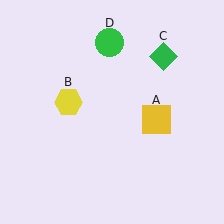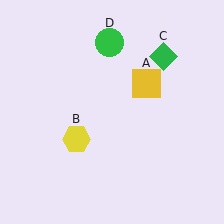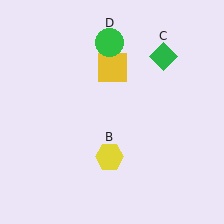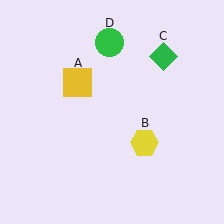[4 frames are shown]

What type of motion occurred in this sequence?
The yellow square (object A), yellow hexagon (object B) rotated counterclockwise around the center of the scene.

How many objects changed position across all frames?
2 objects changed position: yellow square (object A), yellow hexagon (object B).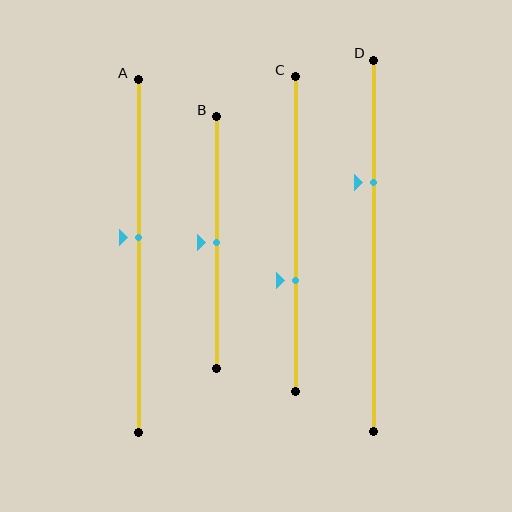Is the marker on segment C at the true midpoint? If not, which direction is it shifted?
No, the marker on segment C is shifted downward by about 15% of the segment length.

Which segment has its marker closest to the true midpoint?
Segment B has its marker closest to the true midpoint.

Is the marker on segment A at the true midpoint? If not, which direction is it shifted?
No, the marker on segment A is shifted upward by about 5% of the segment length.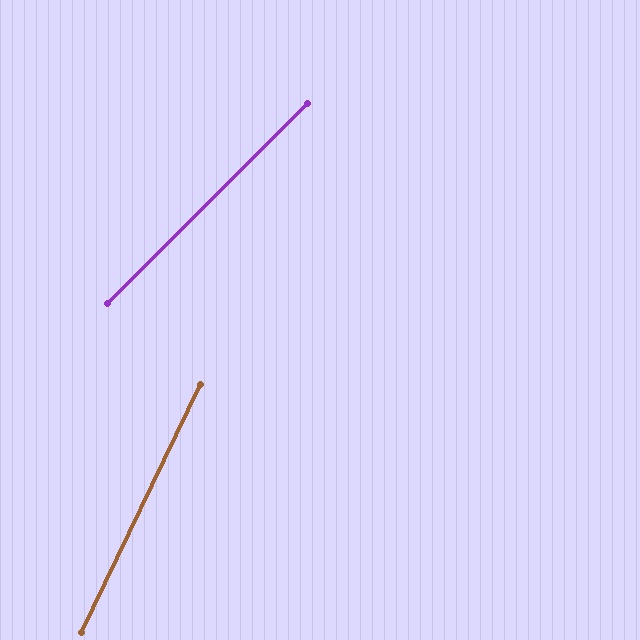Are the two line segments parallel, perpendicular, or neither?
Neither parallel nor perpendicular — they differ by about 19°.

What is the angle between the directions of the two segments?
Approximately 19 degrees.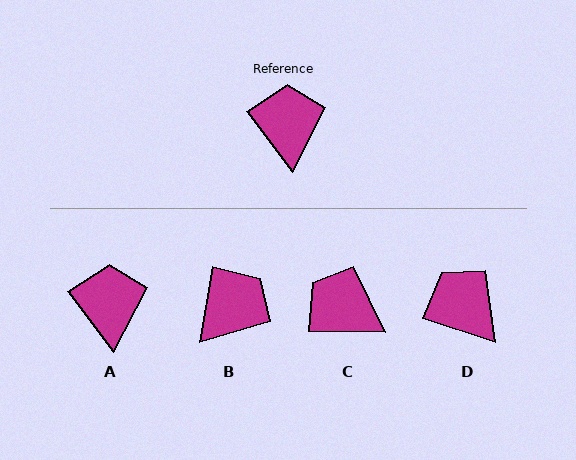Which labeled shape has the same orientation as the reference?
A.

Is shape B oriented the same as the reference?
No, it is off by about 47 degrees.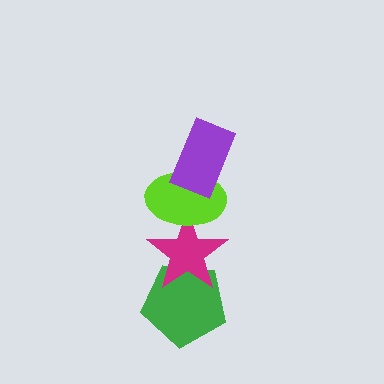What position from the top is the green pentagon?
The green pentagon is 4th from the top.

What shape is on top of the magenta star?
The lime ellipse is on top of the magenta star.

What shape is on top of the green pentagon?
The magenta star is on top of the green pentagon.